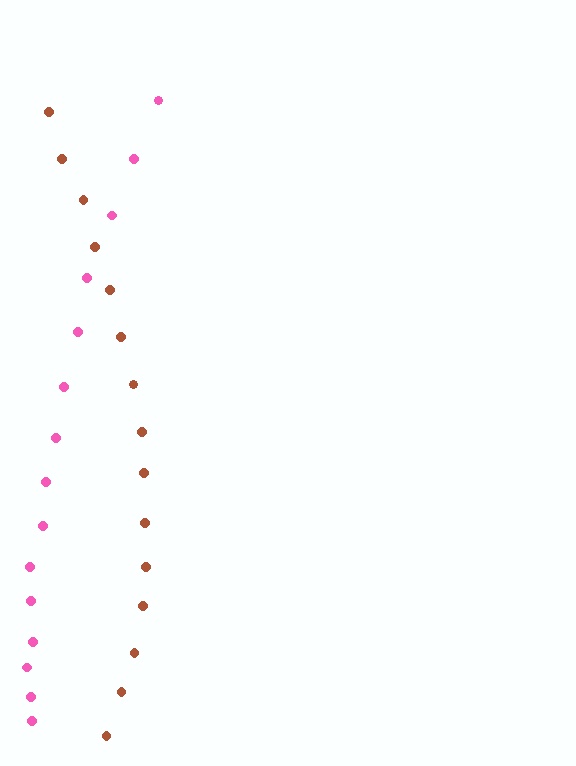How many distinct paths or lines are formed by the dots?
There are 2 distinct paths.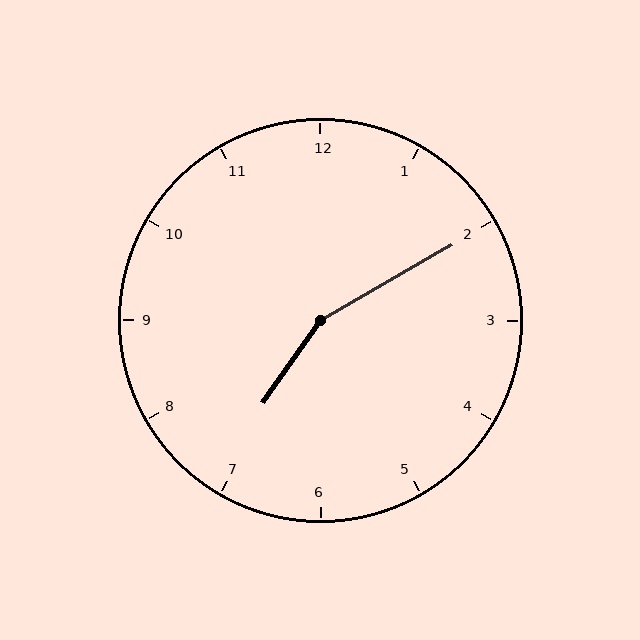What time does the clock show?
7:10.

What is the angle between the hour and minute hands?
Approximately 155 degrees.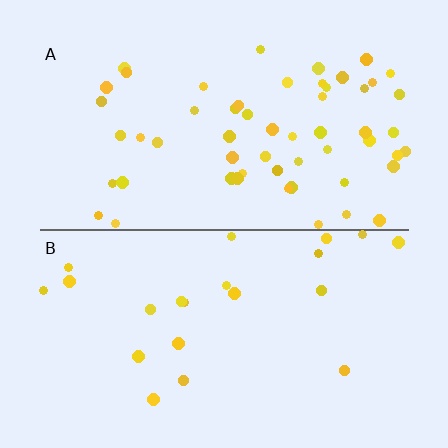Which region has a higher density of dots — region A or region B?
A (the top).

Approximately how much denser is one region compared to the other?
Approximately 2.6× — region A over region B.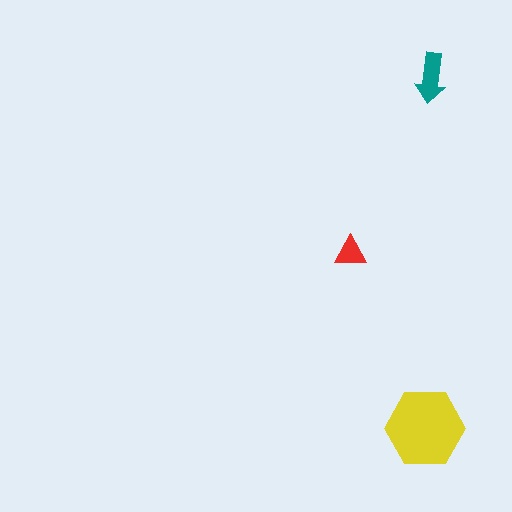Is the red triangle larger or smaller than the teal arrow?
Smaller.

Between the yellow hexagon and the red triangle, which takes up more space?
The yellow hexagon.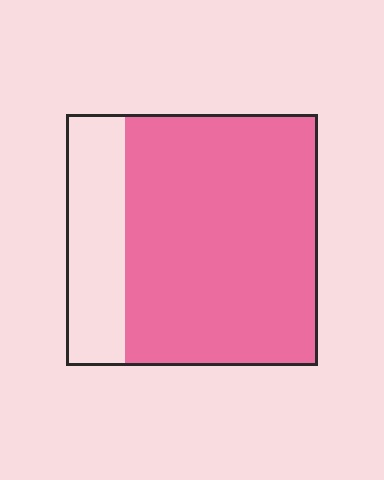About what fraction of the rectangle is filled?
About three quarters (3/4).